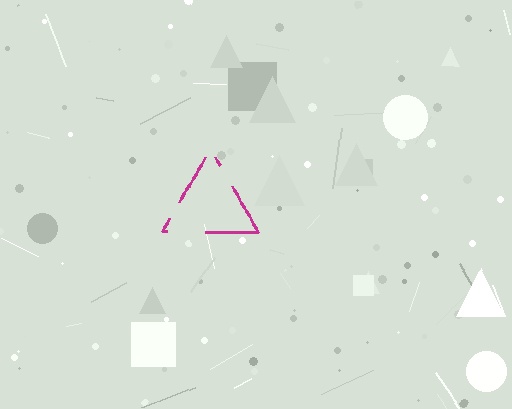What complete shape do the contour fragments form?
The contour fragments form a triangle.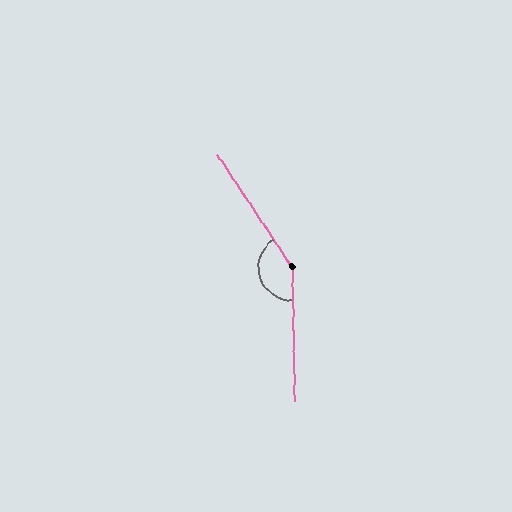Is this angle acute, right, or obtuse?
It is obtuse.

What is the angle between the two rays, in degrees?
Approximately 148 degrees.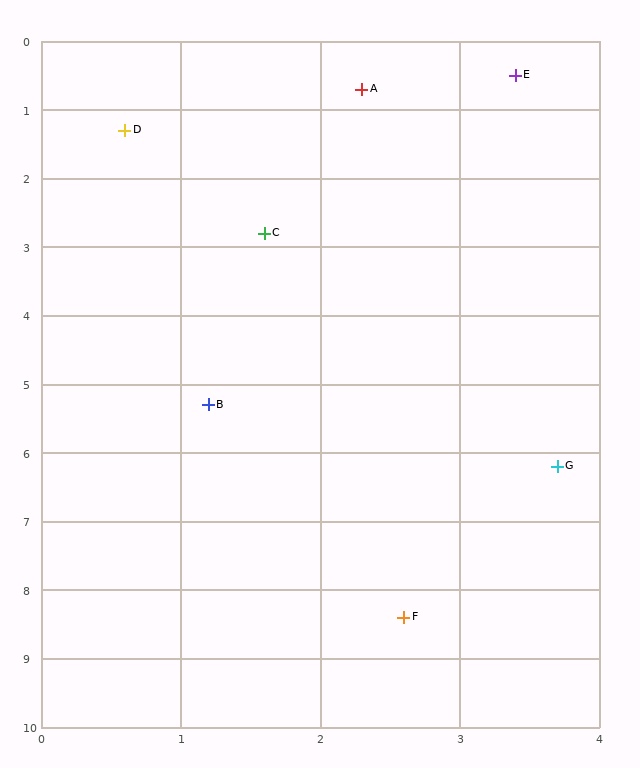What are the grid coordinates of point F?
Point F is at approximately (2.6, 8.4).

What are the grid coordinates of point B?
Point B is at approximately (1.2, 5.3).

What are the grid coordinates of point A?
Point A is at approximately (2.3, 0.7).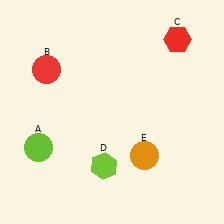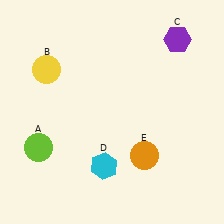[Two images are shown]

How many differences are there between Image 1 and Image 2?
There are 3 differences between the two images.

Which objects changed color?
B changed from red to yellow. C changed from red to purple. D changed from lime to cyan.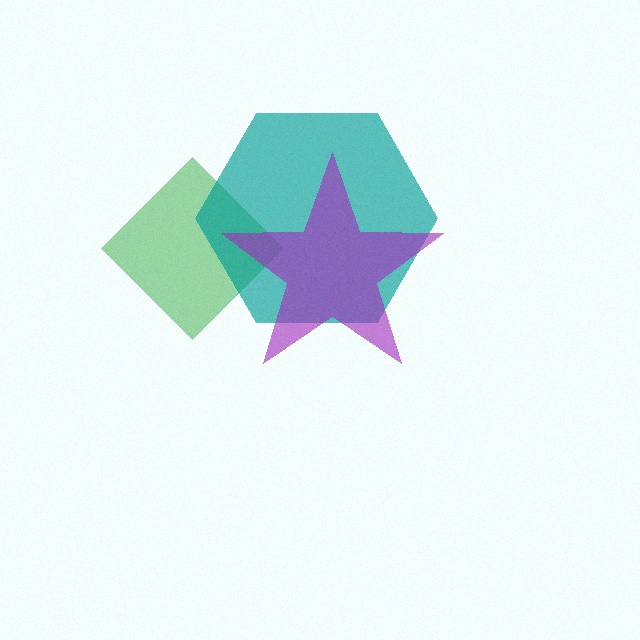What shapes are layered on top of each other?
The layered shapes are: a green diamond, a teal hexagon, a purple star.